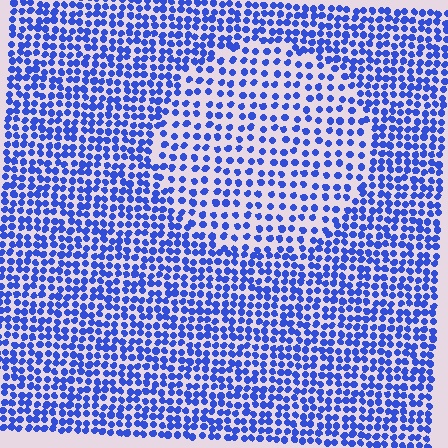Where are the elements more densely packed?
The elements are more densely packed outside the circle boundary.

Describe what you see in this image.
The image contains small blue elements arranged at two different densities. A circle-shaped region is visible where the elements are less densely packed than the surrounding area.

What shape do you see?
I see a circle.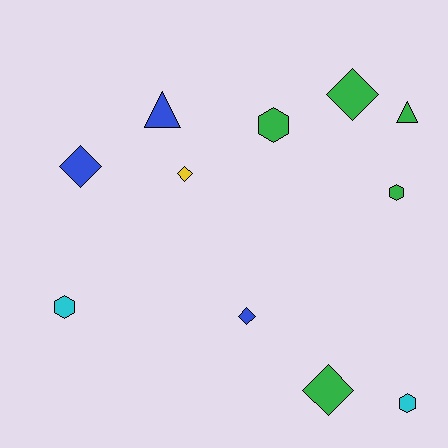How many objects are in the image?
There are 11 objects.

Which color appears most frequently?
Green, with 5 objects.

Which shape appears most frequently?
Diamond, with 5 objects.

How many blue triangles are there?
There is 1 blue triangle.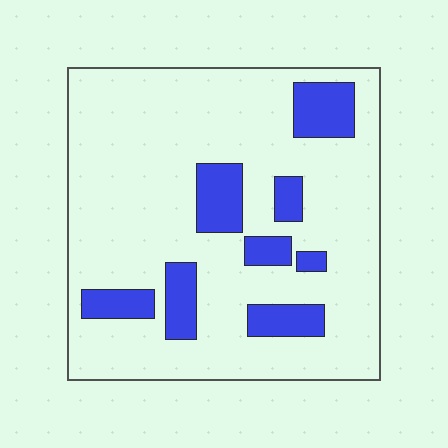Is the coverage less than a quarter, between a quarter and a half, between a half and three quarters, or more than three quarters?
Less than a quarter.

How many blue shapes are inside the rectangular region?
8.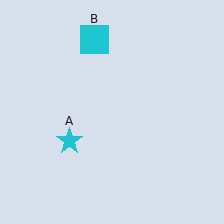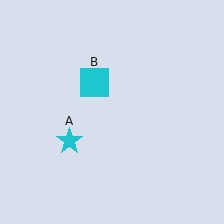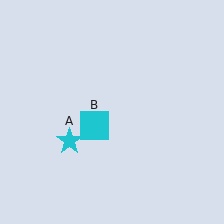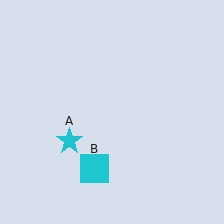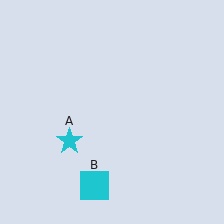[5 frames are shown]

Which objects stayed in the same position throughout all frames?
Cyan star (object A) remained stationary.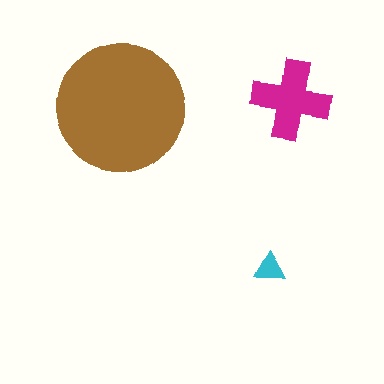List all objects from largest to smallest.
The brown circle, the magenta cross, the cyan triangle.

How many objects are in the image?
There are 3 objects in the image.